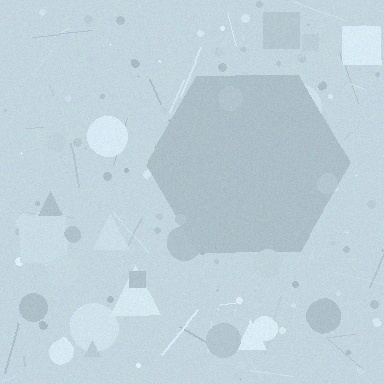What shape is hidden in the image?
A hexagon is hidden in the image.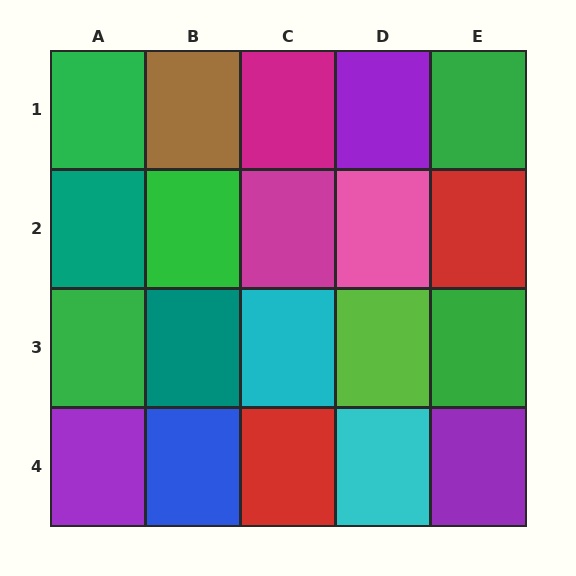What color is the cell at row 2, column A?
Teal.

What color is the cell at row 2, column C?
Magenta.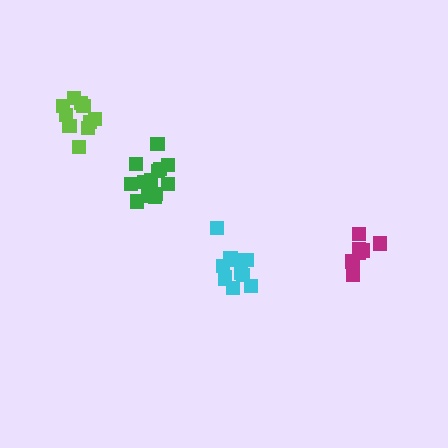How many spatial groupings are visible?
There are 4 spatial groupings.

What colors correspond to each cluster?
The clusters are colored: cyan, lime, green, magenta.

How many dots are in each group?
Group 1: 11 dots, Group 2: 10 dots, Group 3: 13 dots, Group 4: 8 dots (42 total).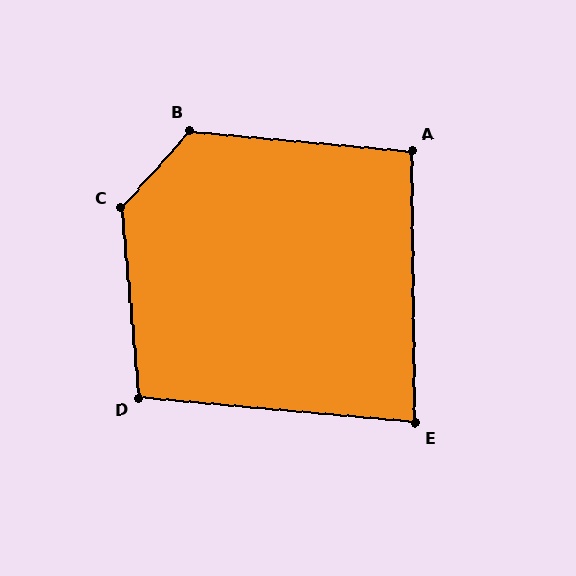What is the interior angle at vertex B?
Approximately 127 degrees (obtuse).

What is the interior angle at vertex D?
Approximately 101 degrees (obtuse).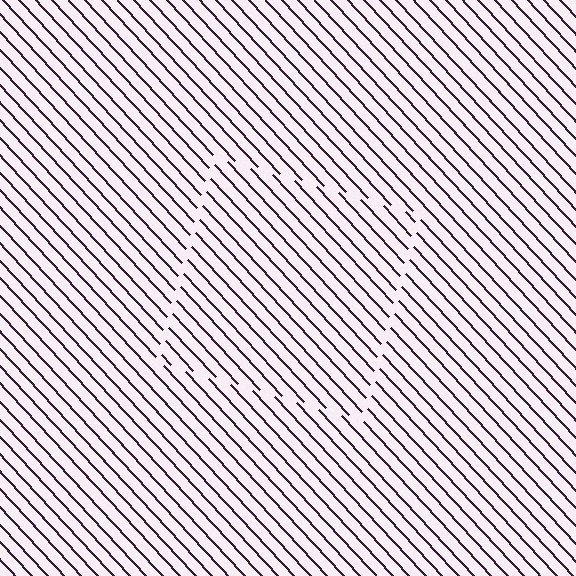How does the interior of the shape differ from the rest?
The interior of the shape contains the same grating, shifted by half a period — the contour is defined by the phase discontinuity where line-ends from the inner and outer gratings abut.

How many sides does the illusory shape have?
4 sides — the line-ends trace a square.